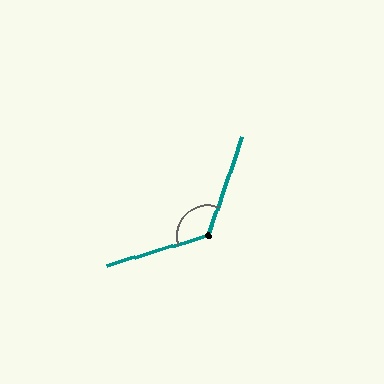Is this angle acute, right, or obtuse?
It is obtuse.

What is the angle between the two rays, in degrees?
Approximately 126 degrees.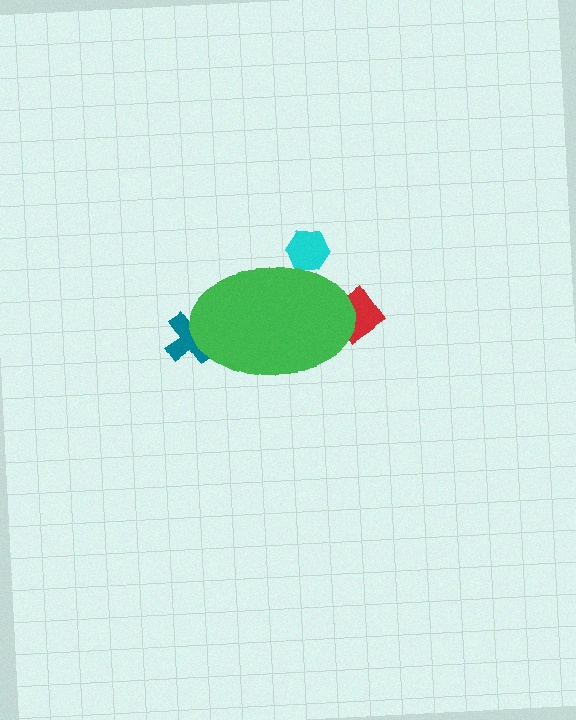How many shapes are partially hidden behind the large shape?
3 shapes are partially hidden.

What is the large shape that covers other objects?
A green ellipse.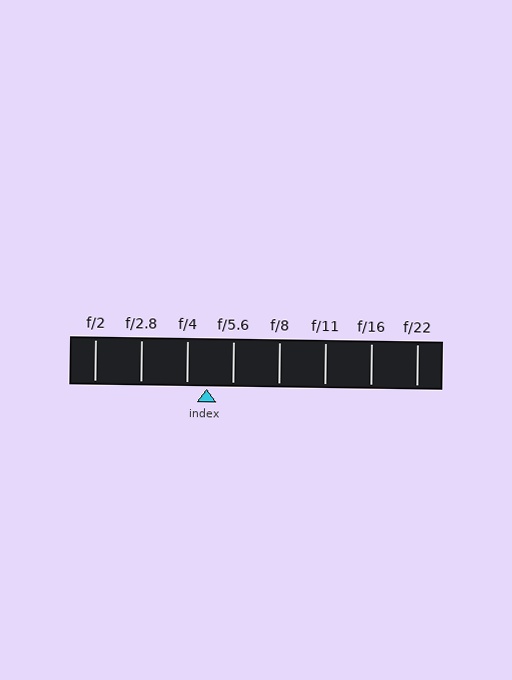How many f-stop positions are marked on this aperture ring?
There are 8 f-stop positions marked.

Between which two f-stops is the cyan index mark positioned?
The index mark is between f/4 and f/5.6.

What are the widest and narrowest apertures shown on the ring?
The widest aperture shown is f/2 and the narrowest is f/22.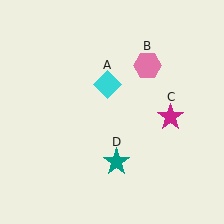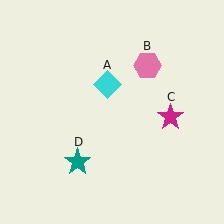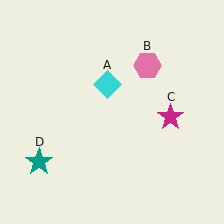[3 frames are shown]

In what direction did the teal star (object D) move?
The teal star (object D) moved left.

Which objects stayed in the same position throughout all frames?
Cyan diamond (object A) and pink hexagon (object B) and magenta star (object C) remained stationary.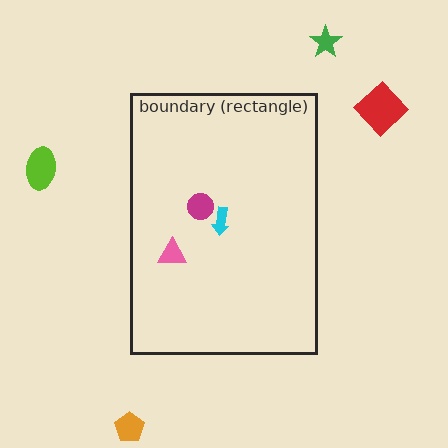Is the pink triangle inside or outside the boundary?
Inside.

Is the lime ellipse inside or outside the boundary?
Outside.